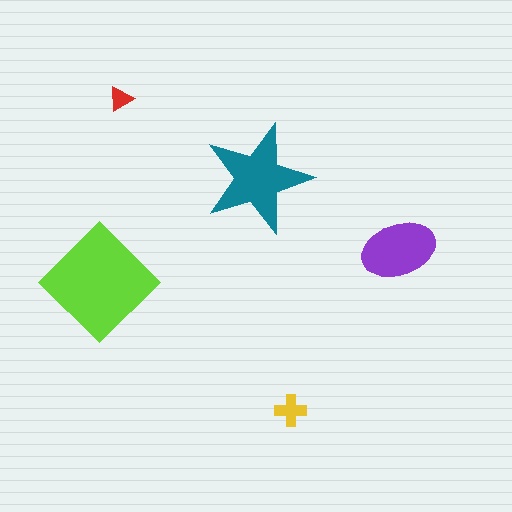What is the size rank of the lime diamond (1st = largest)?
1st.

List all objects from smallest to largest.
The red triangle, the yellow cross, the purple ellipse, the teal star, the lime diamond.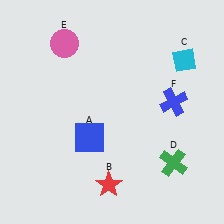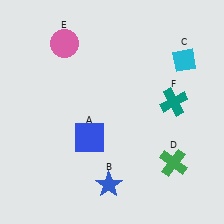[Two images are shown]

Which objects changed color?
B changed from red to blue. F changed from blue to teal.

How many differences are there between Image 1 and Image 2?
There are 2 differences between the two images.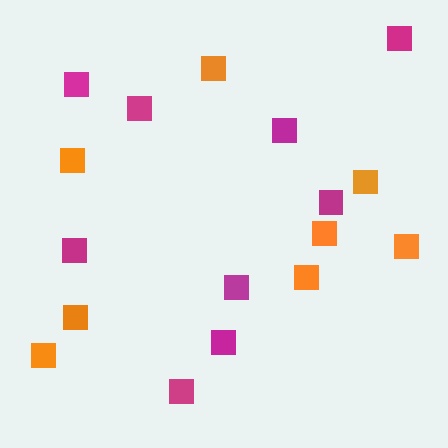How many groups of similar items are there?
There are 2 groups: one group of magenta squares (9) and one group of orange squares (8).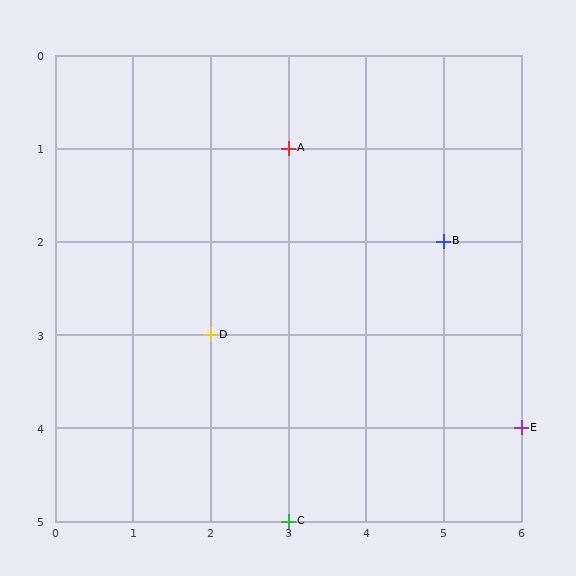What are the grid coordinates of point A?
Point A is at grid coordinates (3, 1).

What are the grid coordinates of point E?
Point E is at grid coordinates (6, 4).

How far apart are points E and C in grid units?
Points E and C are 3 columns and 1 row apart (about 3.2 grid units diagonally).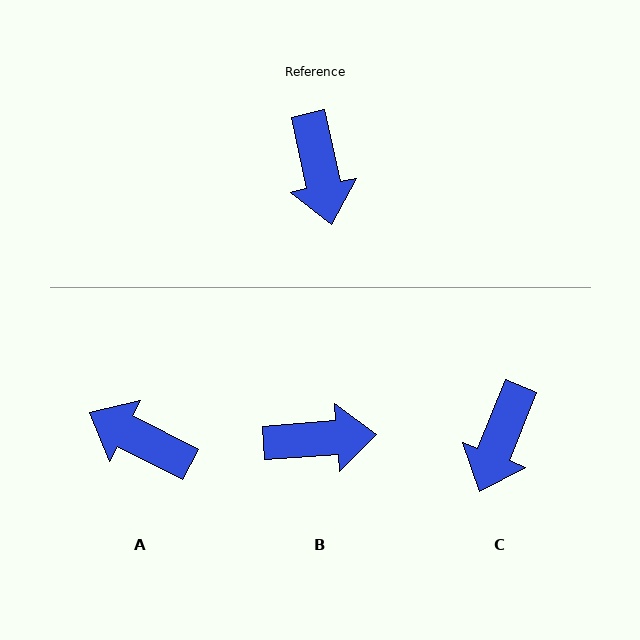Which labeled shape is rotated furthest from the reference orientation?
A, about 129 degrees away.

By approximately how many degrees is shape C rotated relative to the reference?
Approximately 34 degrees clockwise.